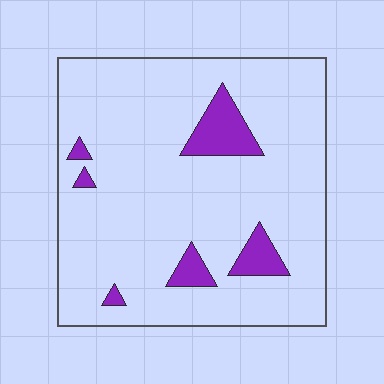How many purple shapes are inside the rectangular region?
6.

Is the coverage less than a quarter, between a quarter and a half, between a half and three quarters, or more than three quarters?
Less than a quarter.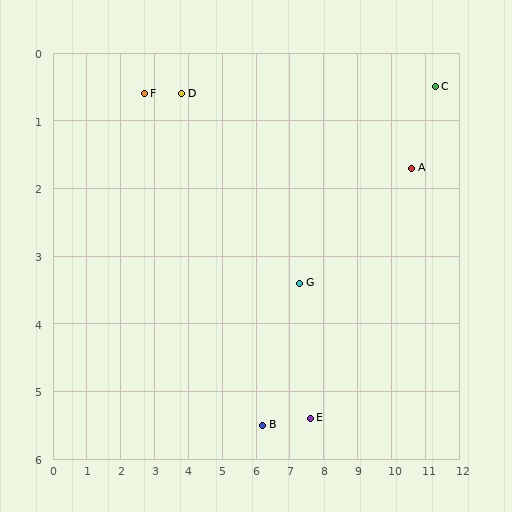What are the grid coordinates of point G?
Point G is at approximately (7.3, 3.4).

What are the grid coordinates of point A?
Point A is at approximately (10.6, 1.7).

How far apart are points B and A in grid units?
Points B and A are about 5.8 grid units apart.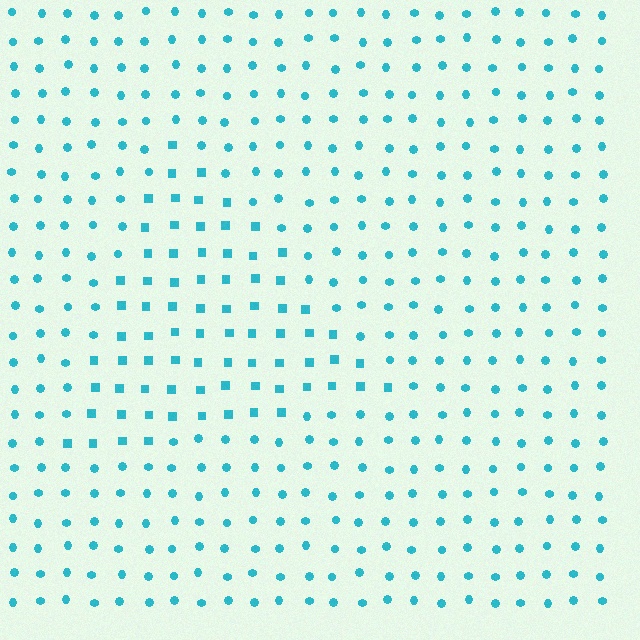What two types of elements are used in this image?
The image uses squares inside the triangle region and circles outside it.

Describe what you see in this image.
The image is filled with small cyan elements arranged in a uniform grid. A triangle-shaped region contains squares, while the surrounding area contains circles. The boundary is defined purely by the change in element shape.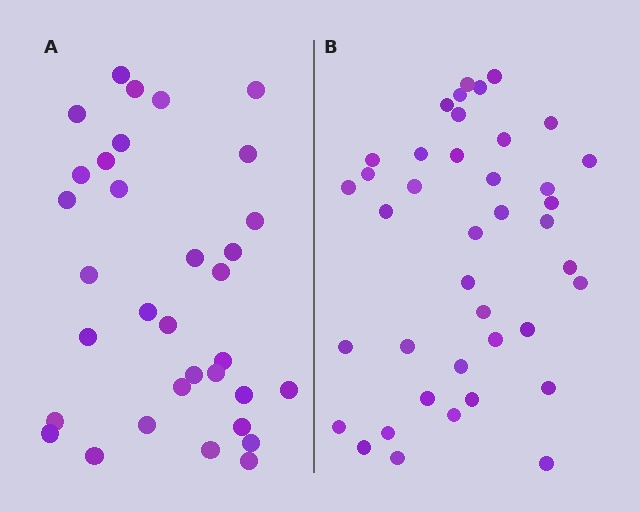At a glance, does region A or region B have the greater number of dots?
Region B (the right region) has more dots.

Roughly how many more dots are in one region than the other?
Region B has roughly 8 or so more dots than region A.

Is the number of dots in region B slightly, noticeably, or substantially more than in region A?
Region B has only slightly more — the two regions are fairly close. The ratio is roughly 1.2 to 1.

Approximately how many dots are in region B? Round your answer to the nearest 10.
About 40 dots.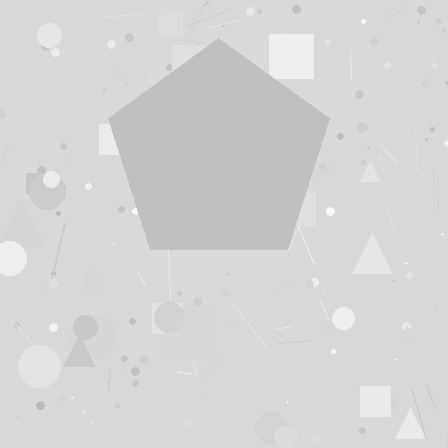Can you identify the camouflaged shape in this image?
The camouflaged shape is a pentagon.